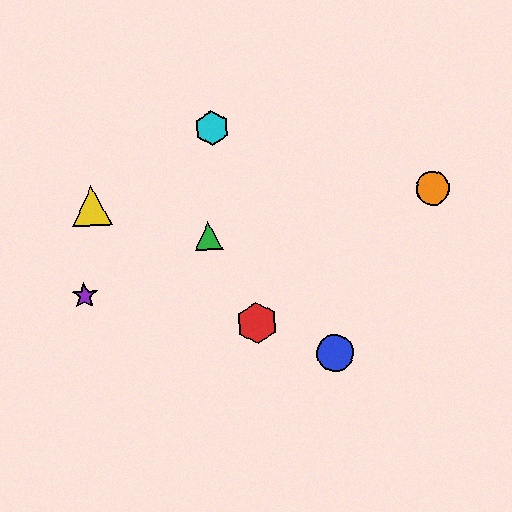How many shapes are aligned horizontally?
2 shapes (the yellow triangle, the orange circle) are aligned horizontally.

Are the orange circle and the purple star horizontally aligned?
No, the orange circle is at y≈188 and the purple star is at y≈296.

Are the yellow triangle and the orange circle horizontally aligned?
Yes, both are at y≈206.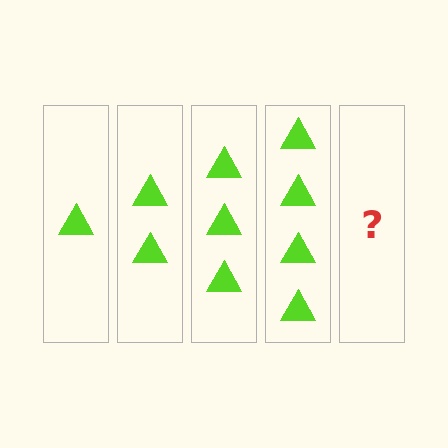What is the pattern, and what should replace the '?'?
The pattern is that each step adds one more triangle. The '?' should be 5 triangles.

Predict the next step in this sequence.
The next step is 5 triangles.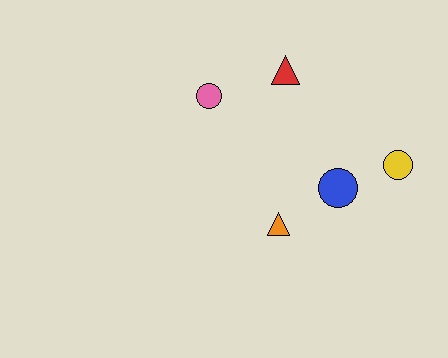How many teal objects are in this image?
There are no teal objects.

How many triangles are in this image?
There are 2 triangles.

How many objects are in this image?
There are 5 objects.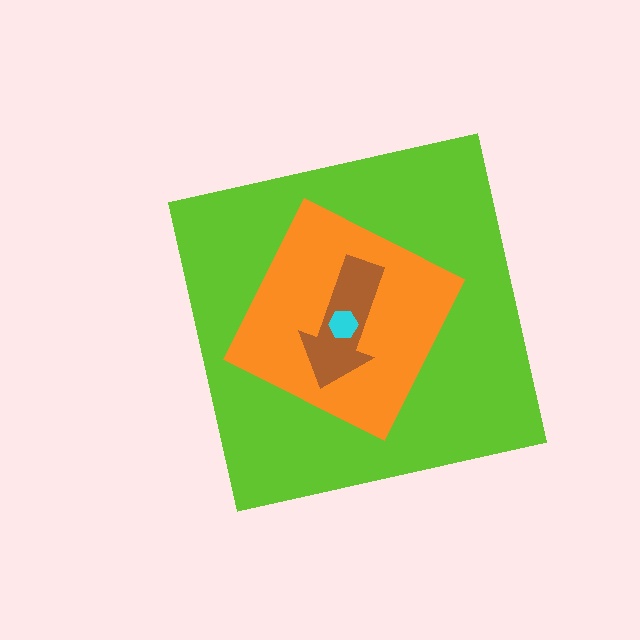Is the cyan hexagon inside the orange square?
Yes.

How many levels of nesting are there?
4.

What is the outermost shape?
The lime square.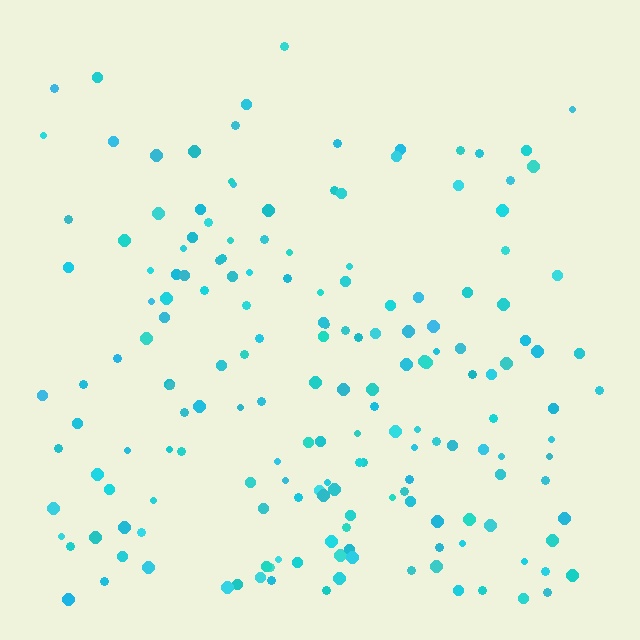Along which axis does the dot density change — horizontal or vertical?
Vertical.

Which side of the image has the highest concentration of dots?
The bottom.